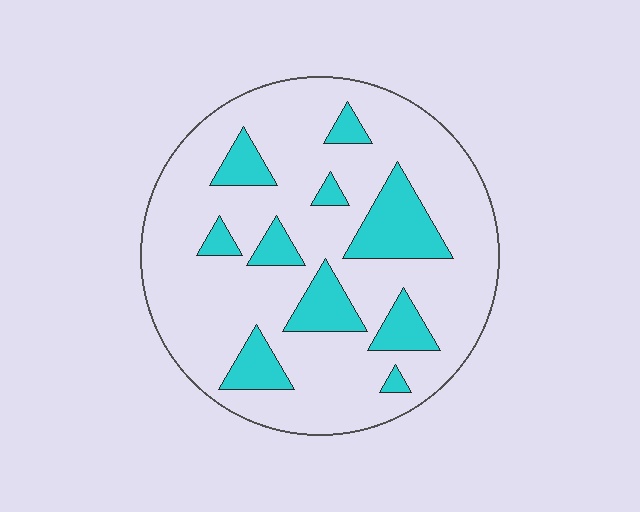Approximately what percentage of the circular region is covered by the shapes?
Approximately 20%.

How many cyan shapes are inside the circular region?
10.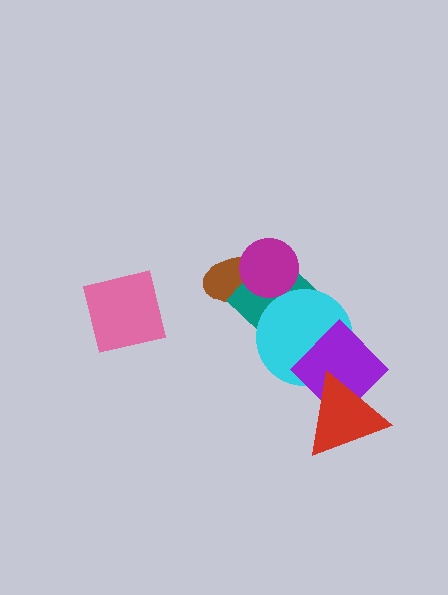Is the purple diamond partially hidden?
Yes, it is partially covered by another shape.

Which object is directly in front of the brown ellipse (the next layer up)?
The teal diamond is directly in front of the brown ellipse.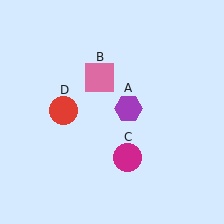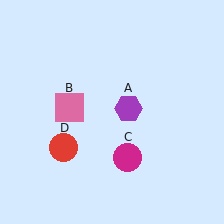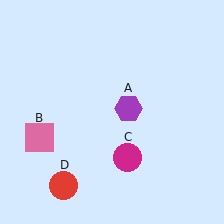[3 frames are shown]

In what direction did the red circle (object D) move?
The red circle (object D) moved down.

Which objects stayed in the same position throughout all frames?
Purple hexagon (object A) and magenta circle (object C) remained stationary.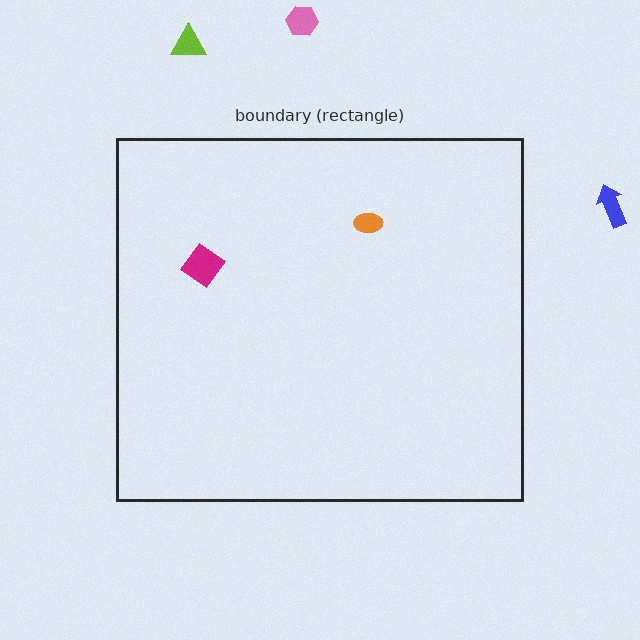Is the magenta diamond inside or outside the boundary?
Inside.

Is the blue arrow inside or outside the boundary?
Outside.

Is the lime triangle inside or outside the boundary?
Outside.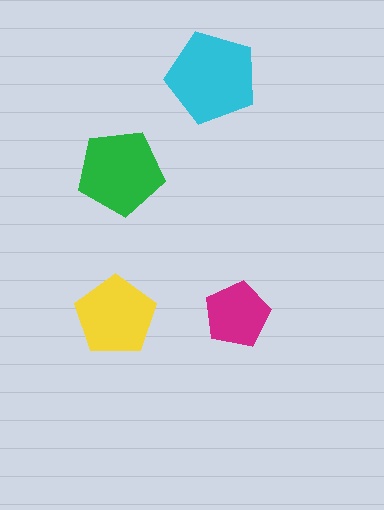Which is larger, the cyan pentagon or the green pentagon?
The cyan one.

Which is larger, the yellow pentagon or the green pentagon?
The green one.